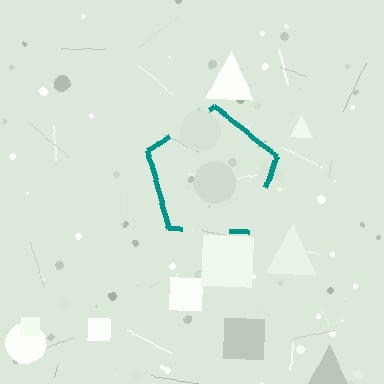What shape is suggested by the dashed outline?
The dashed outline suggests a pentagon.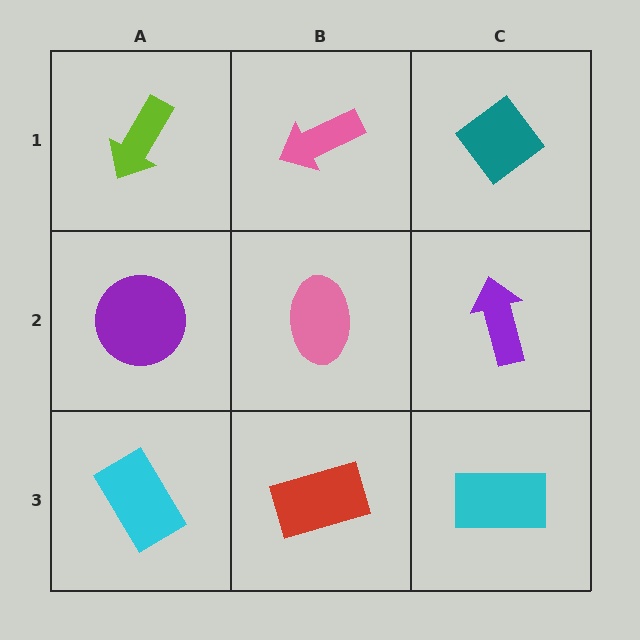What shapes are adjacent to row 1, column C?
A purple arrow (row 2, column C), a pink arrow (row 1, column B).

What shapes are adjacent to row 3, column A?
A purple circle (row 2, column A), a red rectangle (row 3, column B).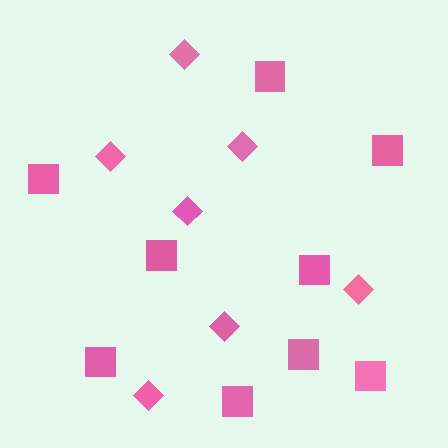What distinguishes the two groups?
There are 2 groups: one group of diamonds (7) and one group of squares (9).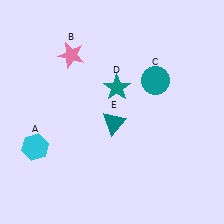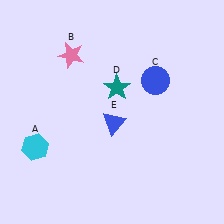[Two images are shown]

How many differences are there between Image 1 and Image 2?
There are 2 differences between the two images.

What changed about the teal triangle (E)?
In Image 1, E is teal. In Image 2, it changed to blue.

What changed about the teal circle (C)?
In Image 1, C is teal. In Image 2, it changed to blue.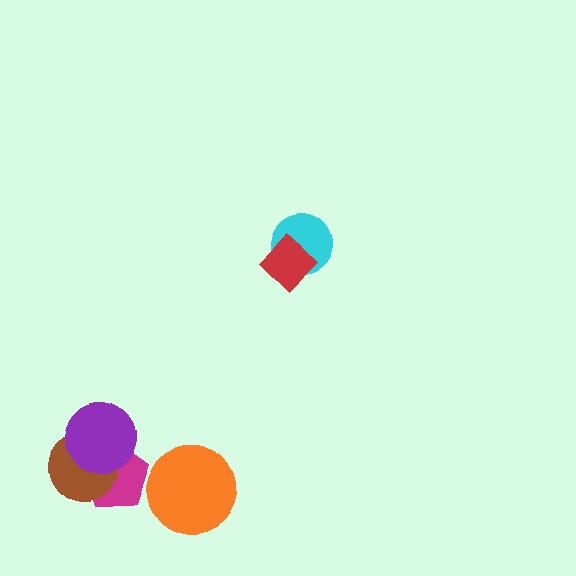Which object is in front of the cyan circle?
The red diamond is in front of the cyan circle.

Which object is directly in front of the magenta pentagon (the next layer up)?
The brown circle is directly in front of the magenta pentagon.